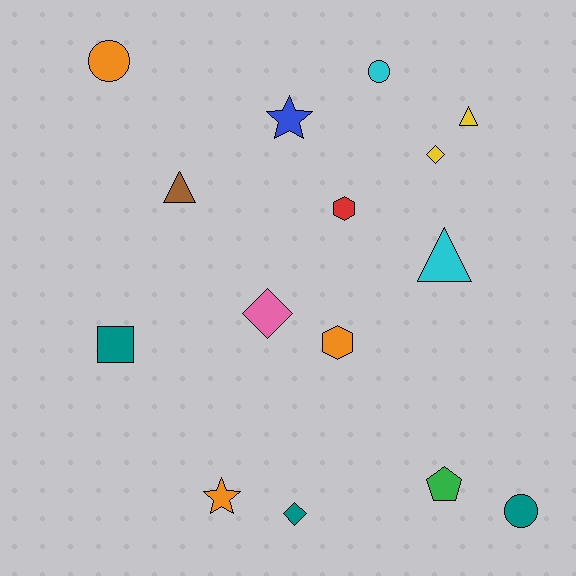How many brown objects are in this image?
There is 1 brown object.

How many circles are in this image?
There are 3 circles.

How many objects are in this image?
There are 15 objects.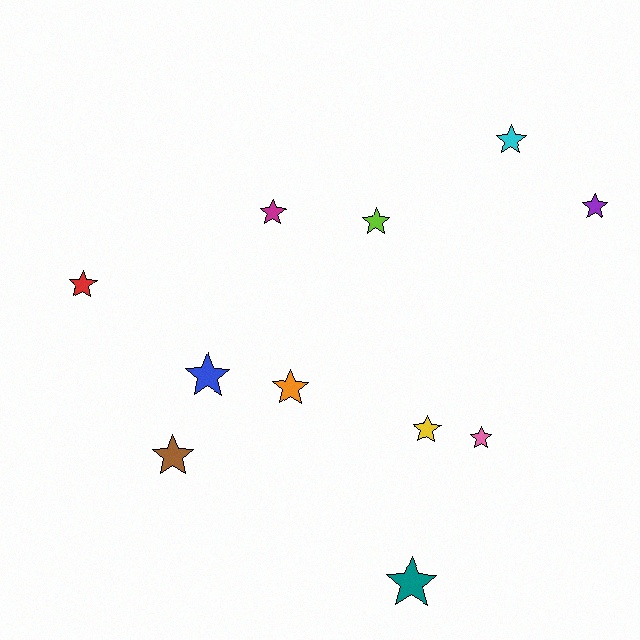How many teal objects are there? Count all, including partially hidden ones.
There is 1 teal object.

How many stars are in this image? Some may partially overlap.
There are 11 stars.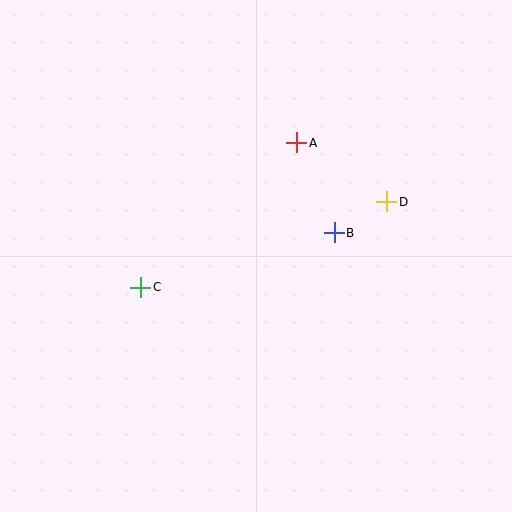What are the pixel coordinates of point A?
Point A is at (297, 143).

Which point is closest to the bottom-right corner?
Point B is closest to the bottom-right corner.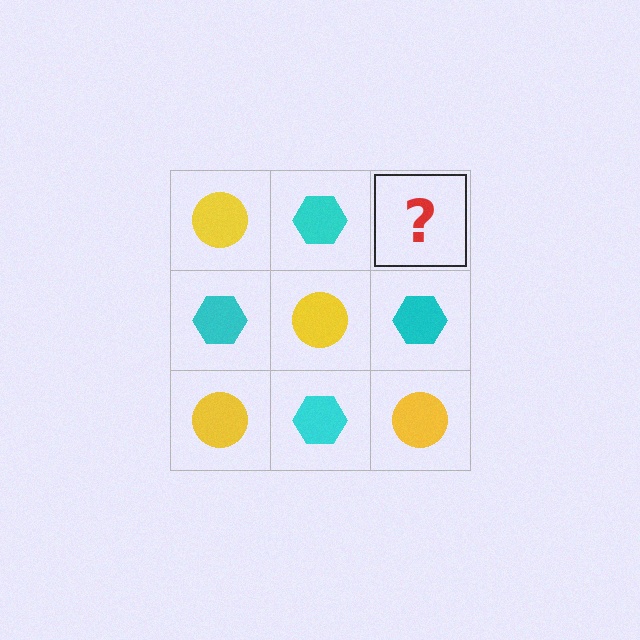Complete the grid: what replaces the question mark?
The question mark should be replaced with a yellow circle.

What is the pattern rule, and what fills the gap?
The rule is that it alternates yellow circle and cyan hexagon in a checkerboard pattern. The gap should be filled with a yellow circle.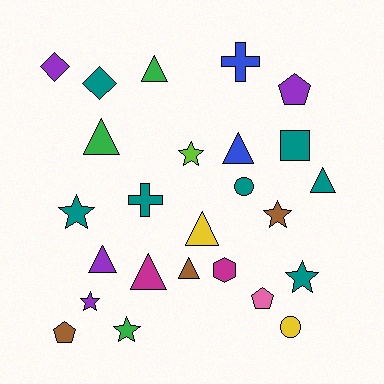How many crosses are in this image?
There are 2 crosses.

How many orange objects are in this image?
There are no orange objects.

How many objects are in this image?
There are 25 objects.